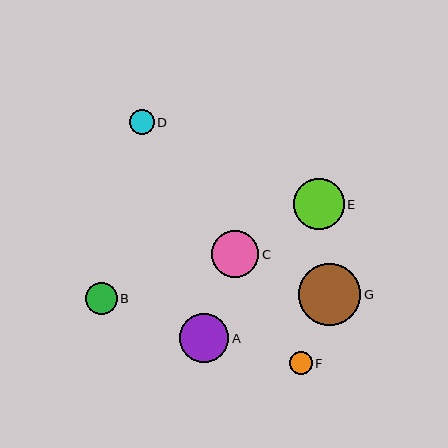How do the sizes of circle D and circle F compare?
Circle D and circle F are approximately the same size.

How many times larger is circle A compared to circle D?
Circle A is approximately 2.0 times the size of circle D.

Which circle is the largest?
Circle G is the largest with a size of approximately 62 pixels.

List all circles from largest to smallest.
From largest to smallest: G, E, A, C, B, D, F.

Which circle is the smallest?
Circle F is the smallest with a size of approximately 23 pixels.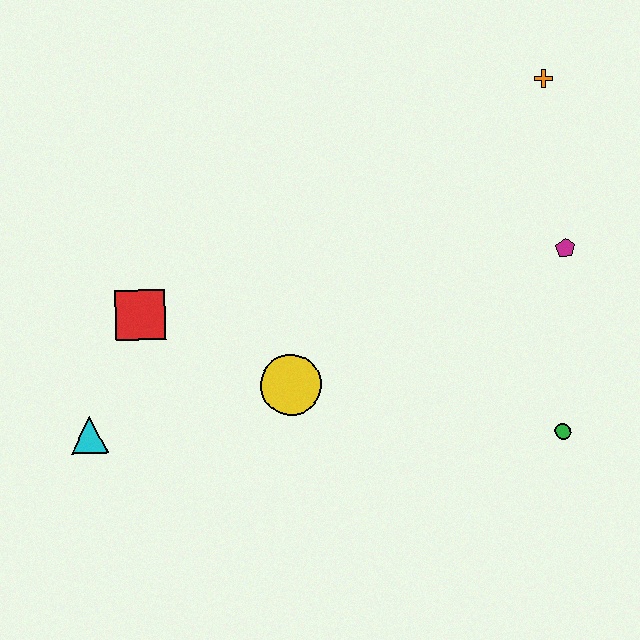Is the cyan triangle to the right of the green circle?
No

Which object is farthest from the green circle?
The cyan triangle is farthest from the green circle.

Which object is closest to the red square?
The cyan triangle is closest to the red square.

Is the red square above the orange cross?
No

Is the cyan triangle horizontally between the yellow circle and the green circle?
No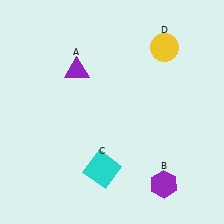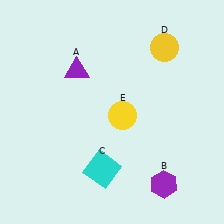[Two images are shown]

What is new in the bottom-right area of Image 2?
A yellow circle (E) was added in the bottom-right area of Image 2.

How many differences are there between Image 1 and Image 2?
There is 1 difference between the two images.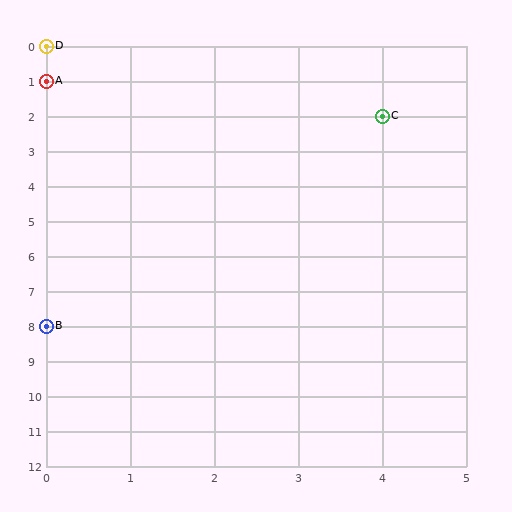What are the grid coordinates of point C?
Point C is at grid coordinates (4, 2).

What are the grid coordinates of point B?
Point B is at grid coordinates (0, 8).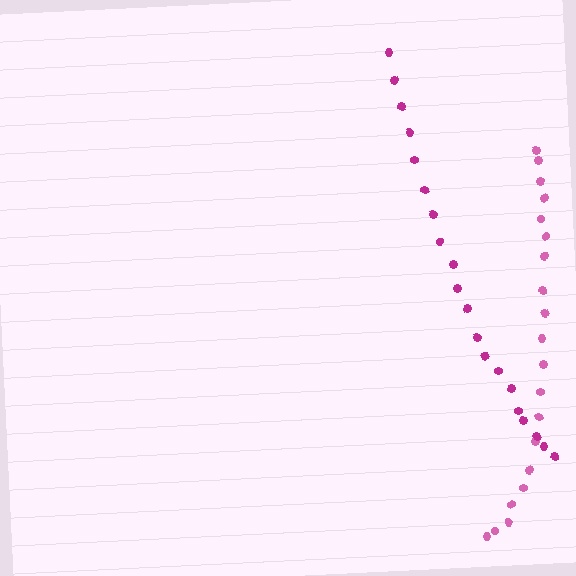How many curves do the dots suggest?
There are 2 distinct paths.